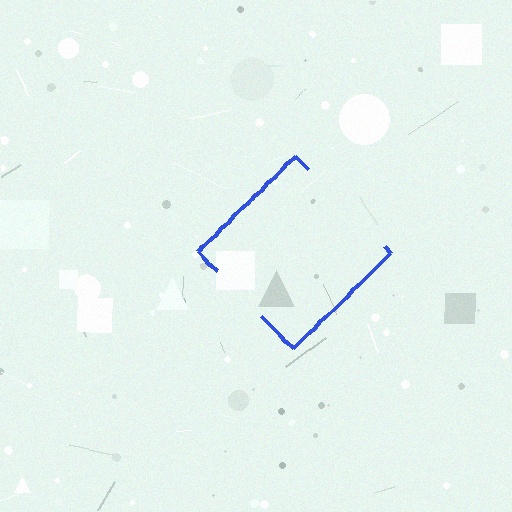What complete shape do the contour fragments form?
The contour fragments form a diamond.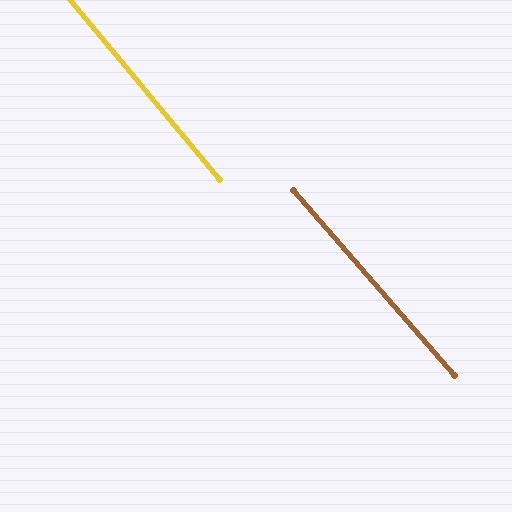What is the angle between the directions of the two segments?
Approximately 1 degree.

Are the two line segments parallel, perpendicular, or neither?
Parallel — their directions differ by only 1.5°.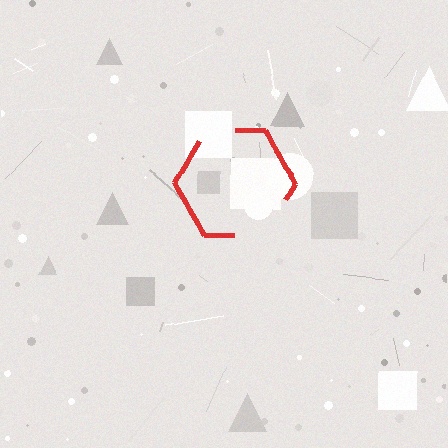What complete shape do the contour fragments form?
The contour fragments form a hexagon.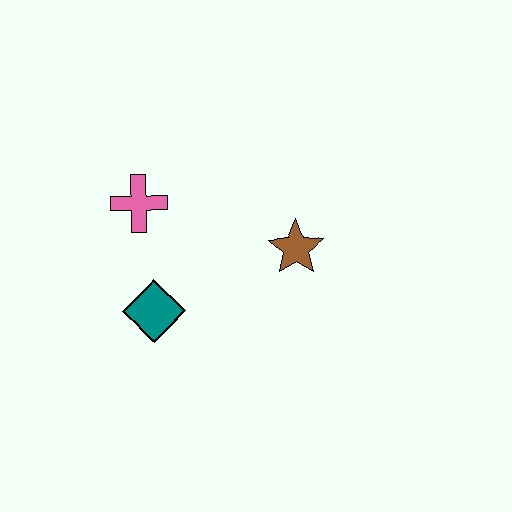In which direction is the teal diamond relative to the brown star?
The teal diamond is to the left of the brown star.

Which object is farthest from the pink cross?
The brown star is farthest from the pink cross.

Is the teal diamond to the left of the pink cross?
No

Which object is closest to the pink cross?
The teal diamond is closest to the pink cross.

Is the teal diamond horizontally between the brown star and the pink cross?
Yes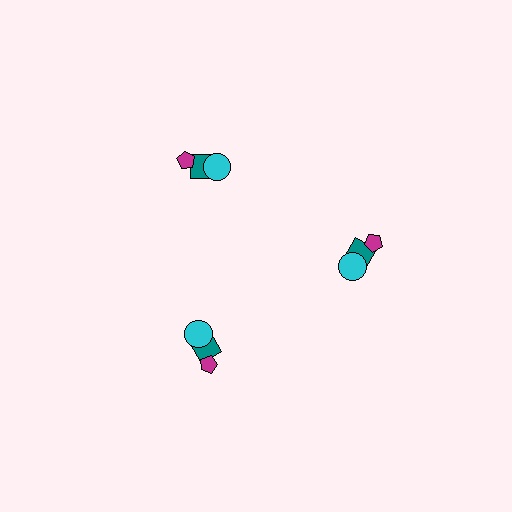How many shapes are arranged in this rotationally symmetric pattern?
There are 9 shapes, arranged in 3 groups of 3.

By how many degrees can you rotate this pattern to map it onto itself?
The pattern maps onto itself every 120 degrees of rotation.